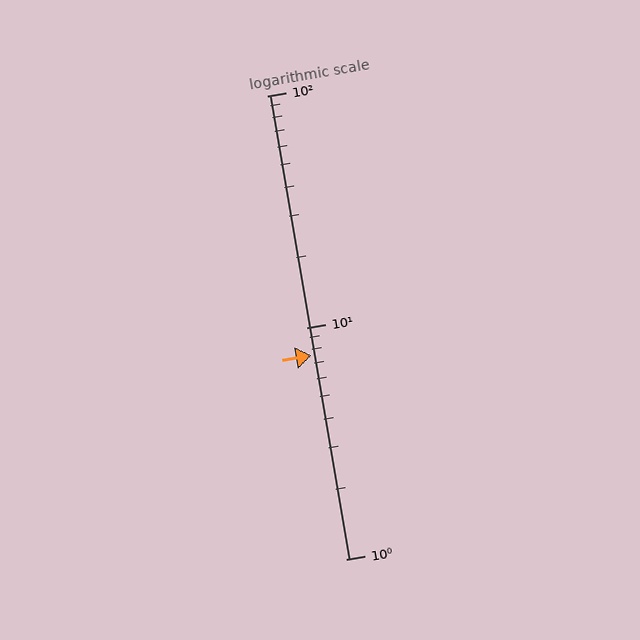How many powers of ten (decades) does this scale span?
The scale spans 2 decades, from 1 to 100.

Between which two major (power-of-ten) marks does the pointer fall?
The pointer is between 1 and 10.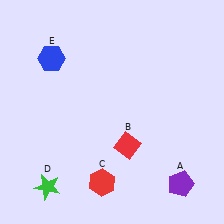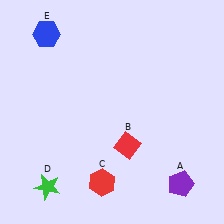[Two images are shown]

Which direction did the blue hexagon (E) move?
The blue hexagon (E) moved up.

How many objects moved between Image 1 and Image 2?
1 object moved between the two images.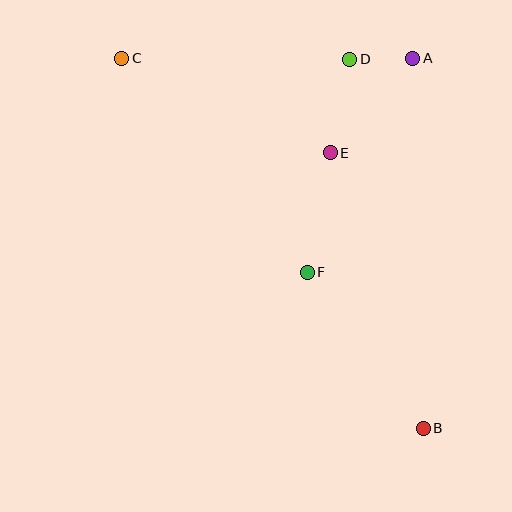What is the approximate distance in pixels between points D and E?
The distance between D and E is approximately 96 pixels.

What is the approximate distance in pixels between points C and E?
The distance between C and E is approximately 229 pixels.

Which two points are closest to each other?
Points A and D are closest to each other.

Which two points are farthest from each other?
Points B and C are farthest from each other.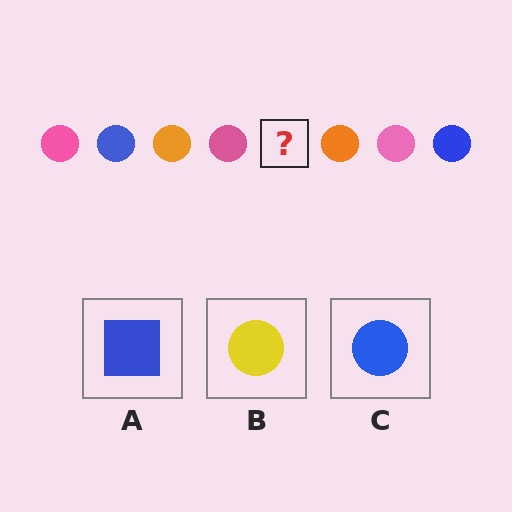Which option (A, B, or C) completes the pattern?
C.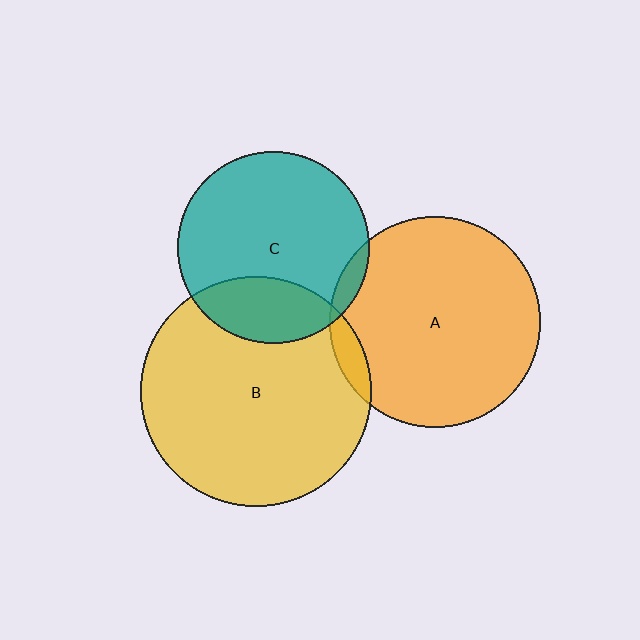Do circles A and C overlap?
Yes.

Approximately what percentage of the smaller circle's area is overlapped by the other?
Approximately 5%.